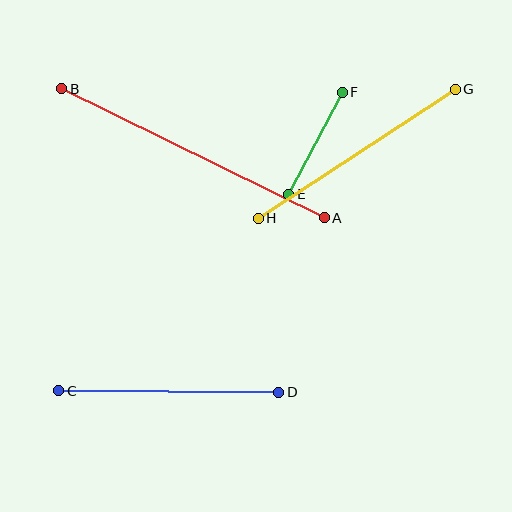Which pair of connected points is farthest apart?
Points A and B are farthest apart.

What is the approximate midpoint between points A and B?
The midpoint is at approximately (193, 153) pixels.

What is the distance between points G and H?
The distance is approximately 235 pixels.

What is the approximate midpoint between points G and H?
The midpoint is at approximately (357, 154) pixels.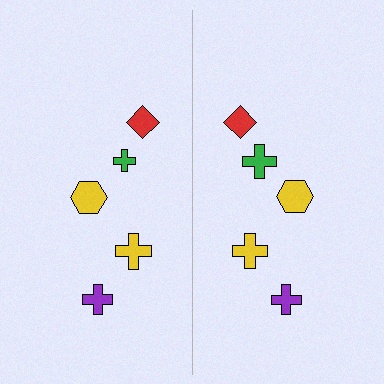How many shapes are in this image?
There are 10 shapes in this image.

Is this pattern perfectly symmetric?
No, the pattern is not perfectly symmetric. The green cross on the right side has a different size than its mirror counterpart.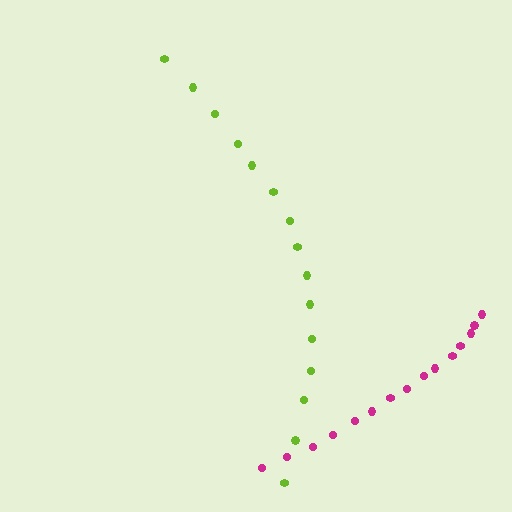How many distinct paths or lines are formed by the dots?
There are 2 distinct paths.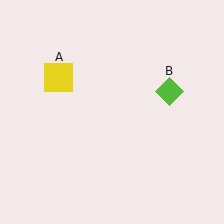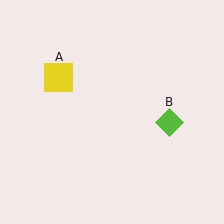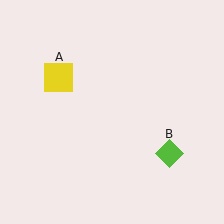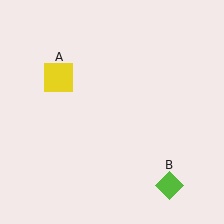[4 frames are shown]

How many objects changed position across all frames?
1 object changed position: lime diamond (object B).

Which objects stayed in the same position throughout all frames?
Yellow square (object A) remained stationary.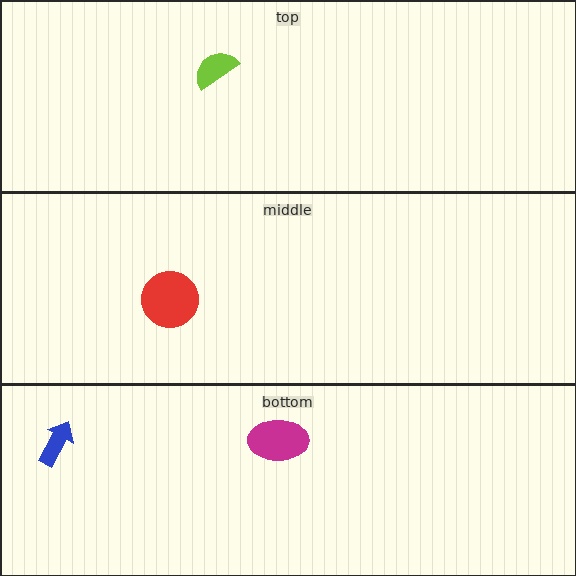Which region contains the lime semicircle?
The top region.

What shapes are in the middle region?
The red circle.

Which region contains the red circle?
The middle region.